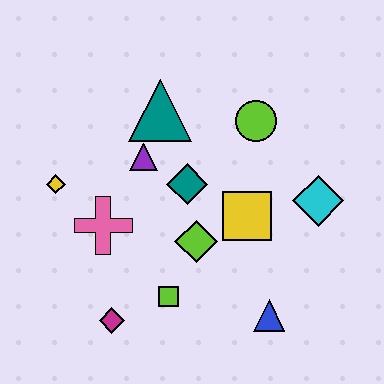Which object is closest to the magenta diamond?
The lime square is closest to the magenta diamond.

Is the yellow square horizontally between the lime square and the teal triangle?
No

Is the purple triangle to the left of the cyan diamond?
Yes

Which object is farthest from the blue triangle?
The yellow diamond is farthest from the blue triangle.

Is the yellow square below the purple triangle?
Yes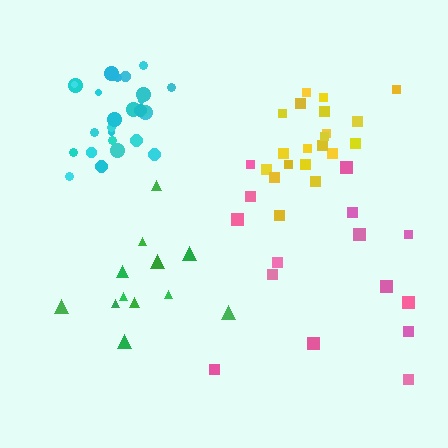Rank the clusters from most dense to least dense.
cyan, yellow, green, pink.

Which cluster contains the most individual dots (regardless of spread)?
Cyan (27).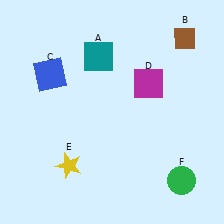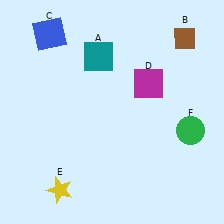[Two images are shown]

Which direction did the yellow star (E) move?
The yellow star (E) moved down.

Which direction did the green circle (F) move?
The green circle (F) moved up.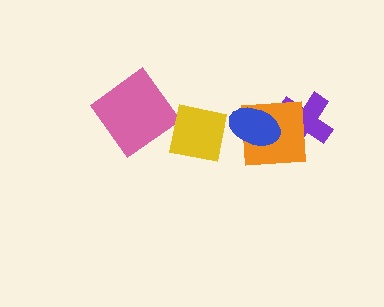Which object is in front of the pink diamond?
The yellow square is in front of the pink diamond.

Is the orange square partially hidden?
Yes, it is partially covered by another shape.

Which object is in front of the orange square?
The blue ellipse is in front of the orange square.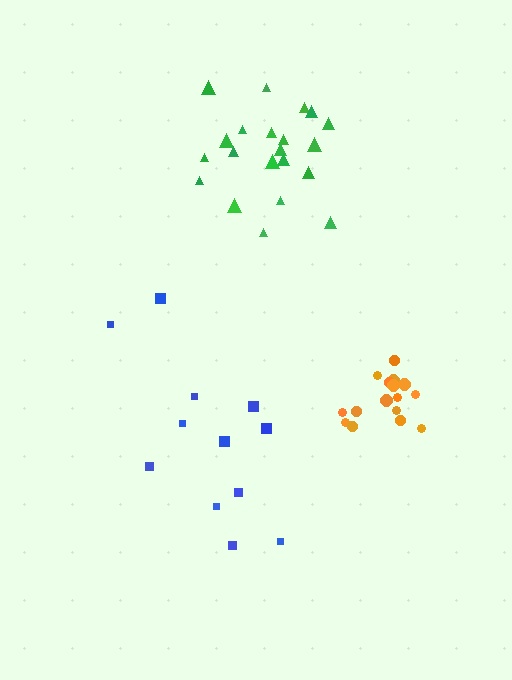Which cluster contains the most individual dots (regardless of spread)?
Green (21).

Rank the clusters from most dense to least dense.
orange, green, blue.